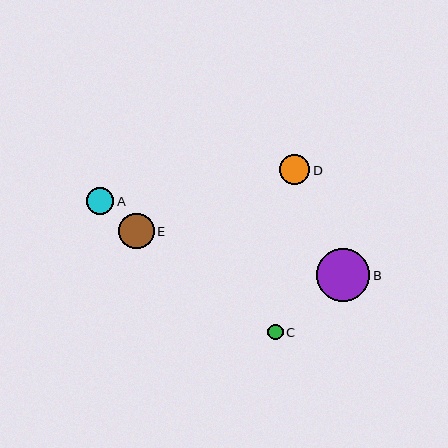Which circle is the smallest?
Circle C is the smallest with a size of approximately 15 pixels.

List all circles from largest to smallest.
From largest to smallest: B, E, D, A, C.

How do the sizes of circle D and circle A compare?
Circle D and circle A are approximately the same size.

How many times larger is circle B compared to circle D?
Circle B is approximately 1.8 times the size of circle D.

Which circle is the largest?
Circle B is the largest with a size of approximately 53 pixels.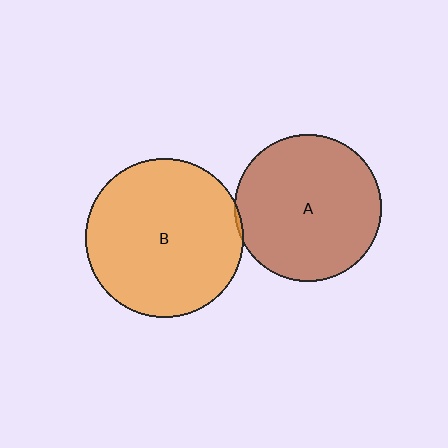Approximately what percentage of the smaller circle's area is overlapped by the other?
Approximately 5%.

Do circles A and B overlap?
Yes.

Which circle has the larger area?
Circle B (orange).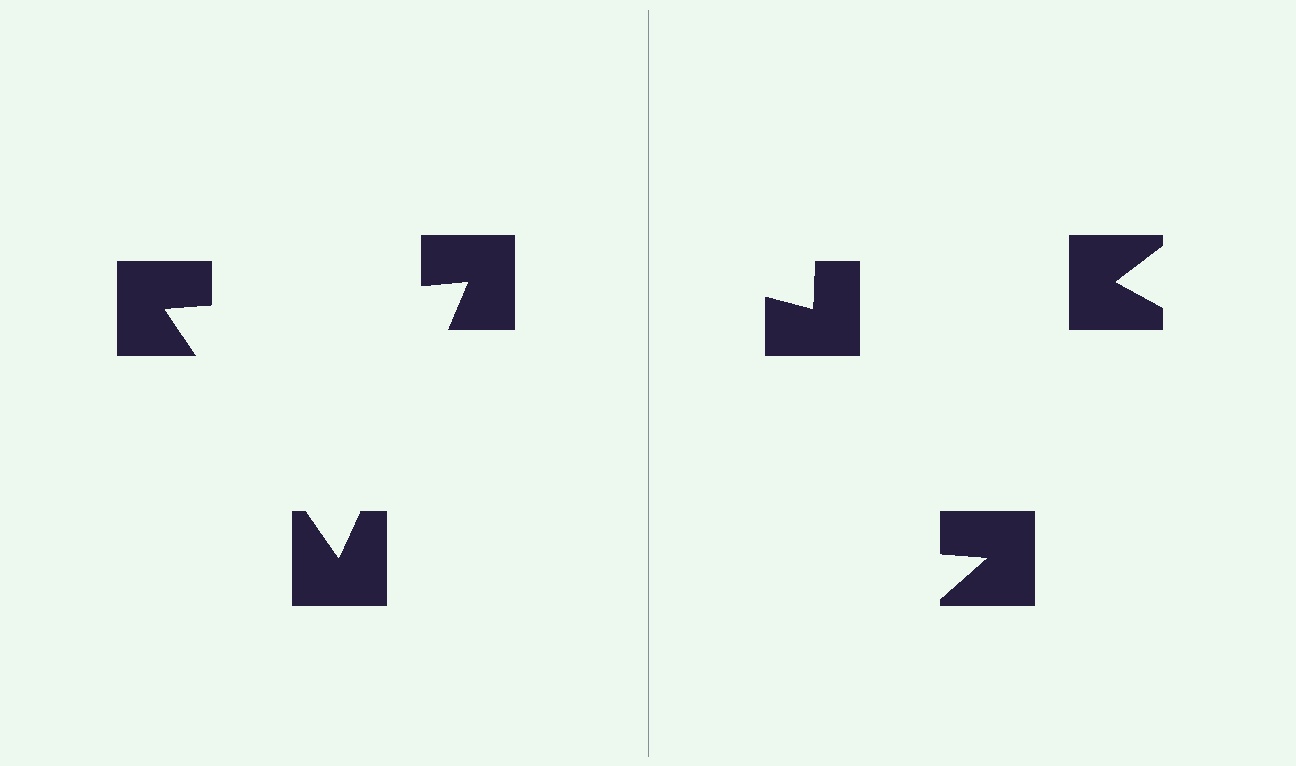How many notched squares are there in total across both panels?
6 — 3 on each side.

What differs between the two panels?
The notched squares are positioned identically on both sides; only the wedge orientations differ. On the left they align to a triangle; on the right they are misaligned.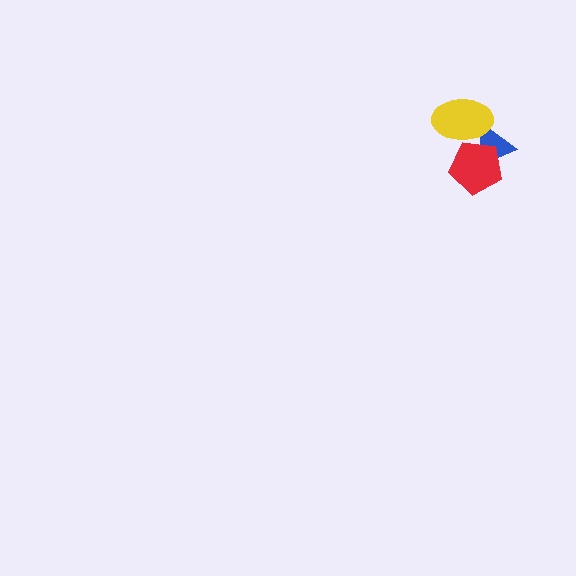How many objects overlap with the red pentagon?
2 objects overlap with the red pentagon.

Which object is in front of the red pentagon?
The yellow ellipse is in front of the red pentagon.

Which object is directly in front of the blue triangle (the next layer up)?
The red pentagon is directly in front of the blue triangle.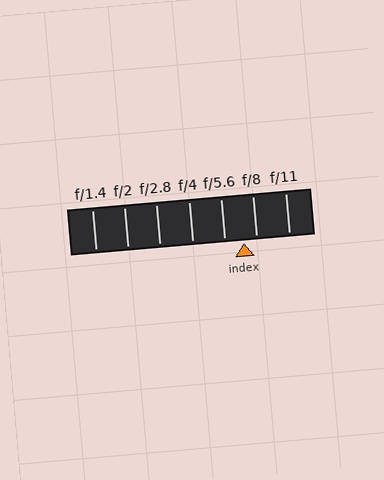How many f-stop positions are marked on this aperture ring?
There are 7 f-stop positions marked.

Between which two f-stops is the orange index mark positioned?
The index mark is between f/5.6 and f/8.